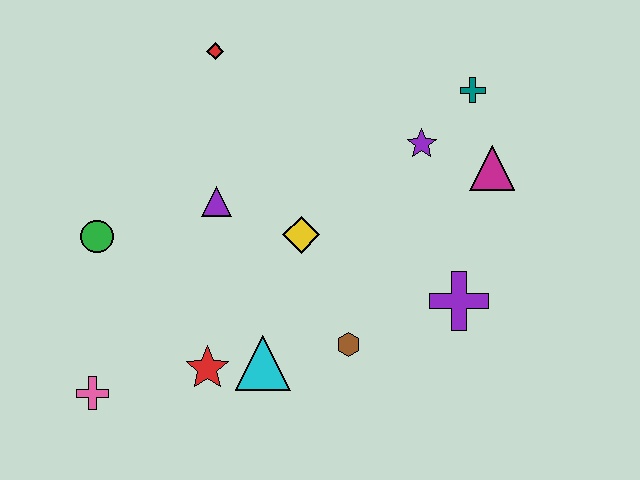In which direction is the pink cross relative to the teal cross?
The pink cross is to the left of the teal cross.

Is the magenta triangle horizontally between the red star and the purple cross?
No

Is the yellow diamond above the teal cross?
No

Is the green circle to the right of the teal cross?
No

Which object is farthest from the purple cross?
The pink cross is farthest from the purple cross.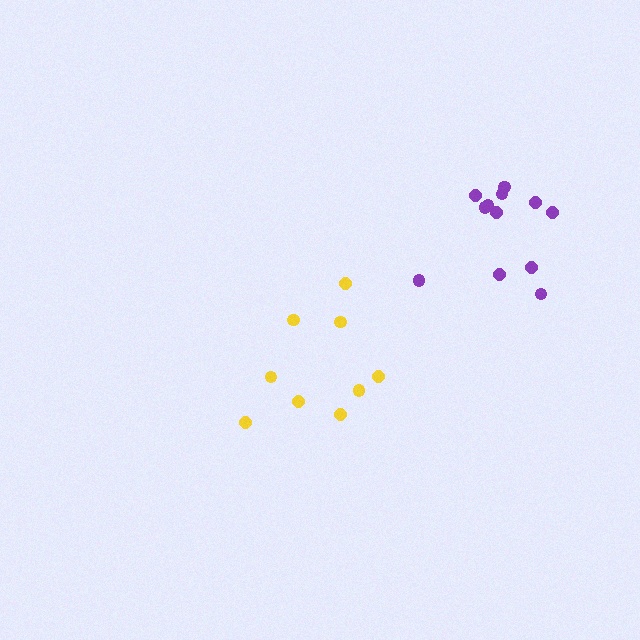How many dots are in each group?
Group 1: 12 dots, Group 2: 9 dots (21 total).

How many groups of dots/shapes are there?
There are 2 groups.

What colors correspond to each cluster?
The clusters are colored: purple, yellow.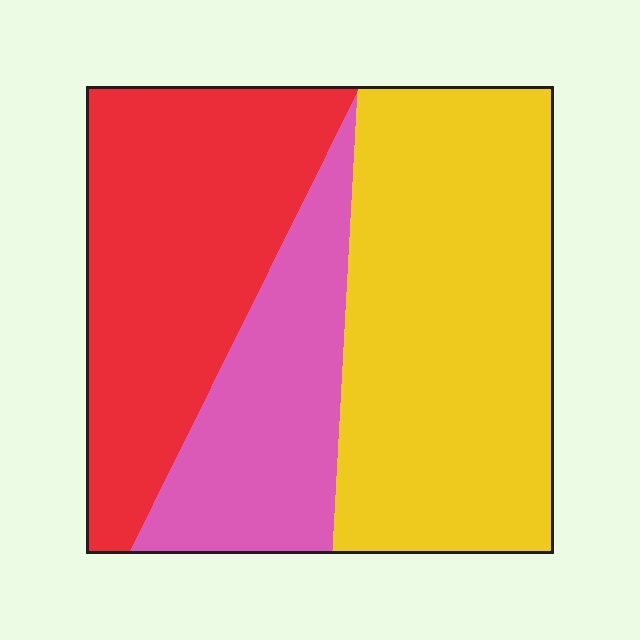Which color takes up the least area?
Pink, at roughly 20%.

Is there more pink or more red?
Red.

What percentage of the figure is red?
Red takes up about one third (1/3) of the figure.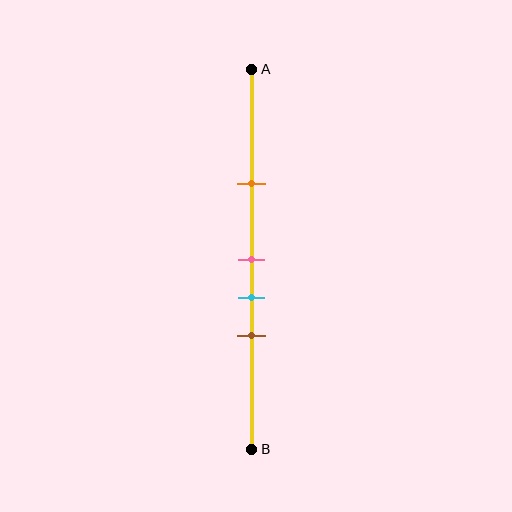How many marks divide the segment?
There are 4 marks dividing the segment.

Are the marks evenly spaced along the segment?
No, the marks are not evenly spaced.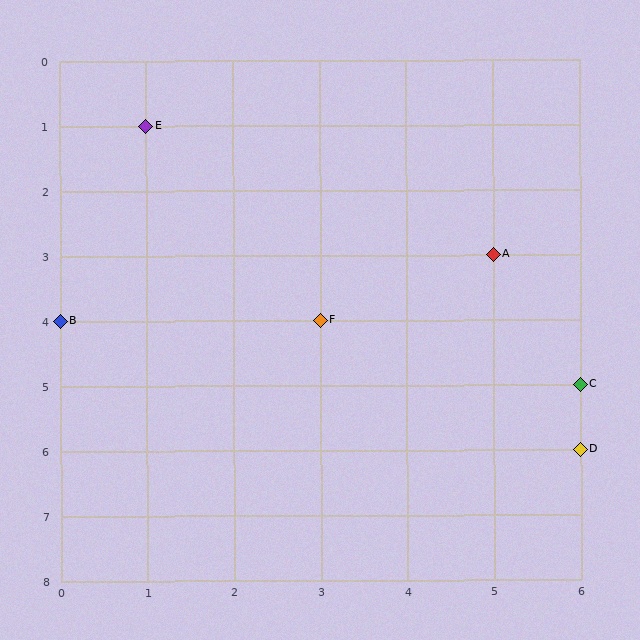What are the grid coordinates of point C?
Point C is at grid coordinates (6, 5).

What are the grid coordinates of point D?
Point D is at grid coordinates (6, 6).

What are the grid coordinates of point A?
Point A is at grid coordinates (5, 3).